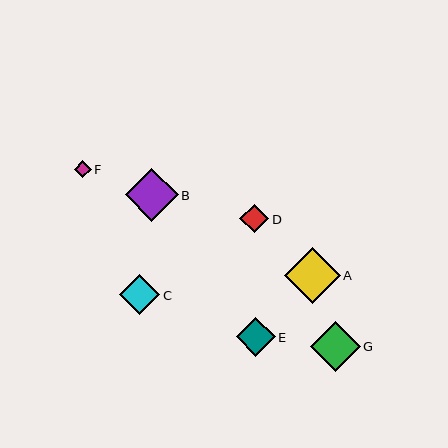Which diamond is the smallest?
Diamond F is the smallest with a size of approximately 17 pixels.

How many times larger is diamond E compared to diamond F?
Diamond E is approximately 2.3 times the size of diamond F.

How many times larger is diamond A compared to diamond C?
Diamond A is approximately 1.4 times the size of diamond C.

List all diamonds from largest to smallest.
From largest to smallest: A, B, G, C, E, D, F.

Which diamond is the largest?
Diamond A is the largest with a size of approximately 56 pixels.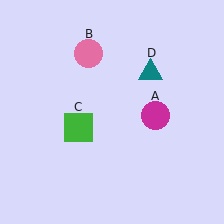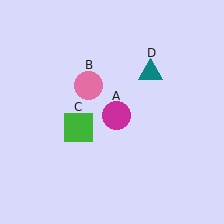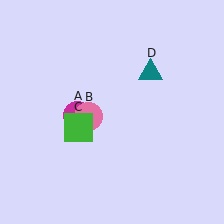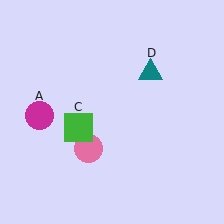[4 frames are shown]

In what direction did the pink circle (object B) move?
The pink circle (object B) moved down.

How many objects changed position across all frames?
2 objects changed position: magenta circle (object A), pink circle (object B).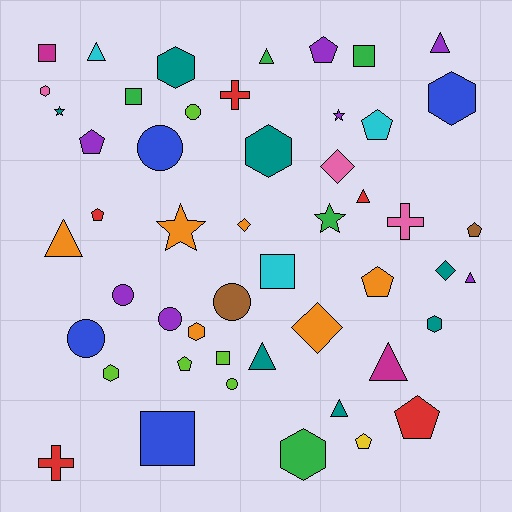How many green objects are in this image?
There are 5 green objects.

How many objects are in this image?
There are 50 objects.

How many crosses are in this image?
There are 3 crosses.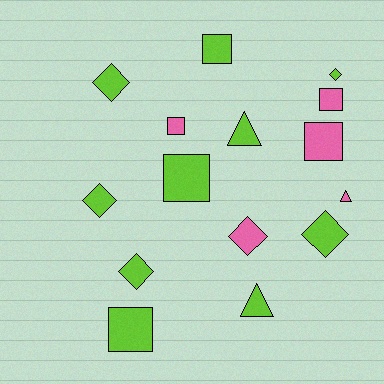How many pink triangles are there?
There is 1 pink triangle.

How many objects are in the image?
There are 15 objects.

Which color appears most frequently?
Lime, with 10 objects.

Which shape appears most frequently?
Diamond, with 6 objects.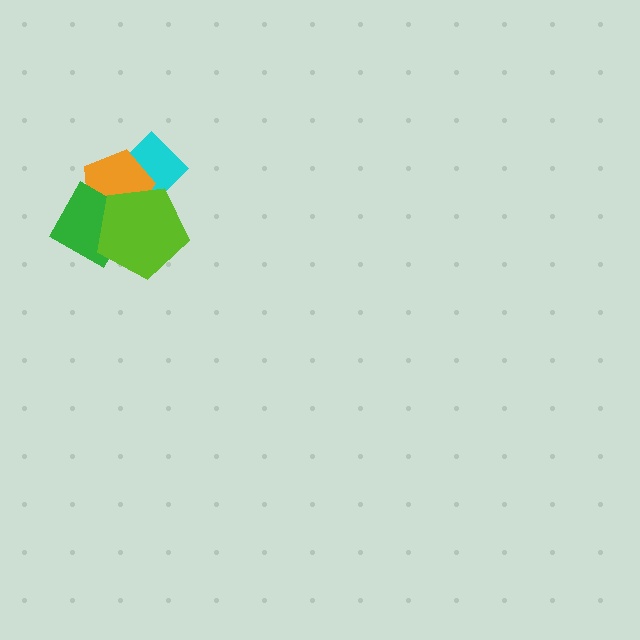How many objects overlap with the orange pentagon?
3 objects overlap with the orange pentagon.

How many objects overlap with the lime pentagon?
3 objects overlap with the lime pentagon.